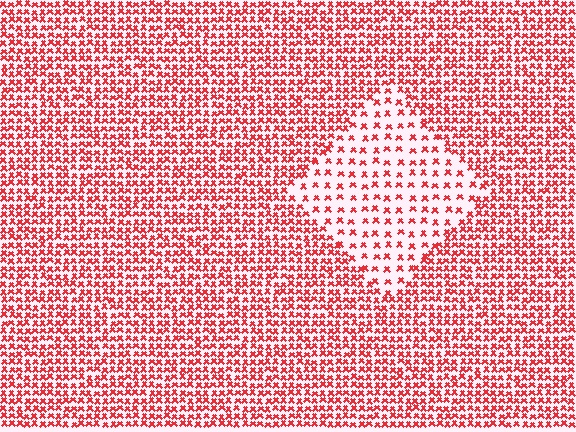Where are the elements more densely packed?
The elements are more densely packed outside the diamond boundary.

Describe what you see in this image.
The image contains small red elements arranged at two different densities. A diamond-shaped region is visible where the elements are less densely packed than the surrounding area.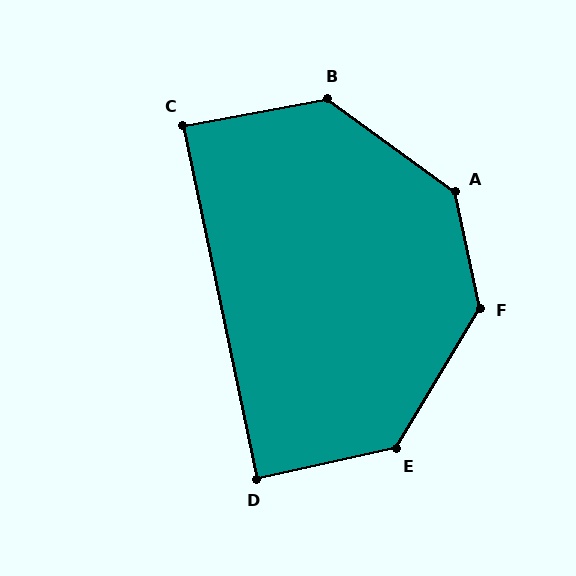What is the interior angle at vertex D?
Approximately 89 degrees (approximately right).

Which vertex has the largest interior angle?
A, at approximately 138 degrees.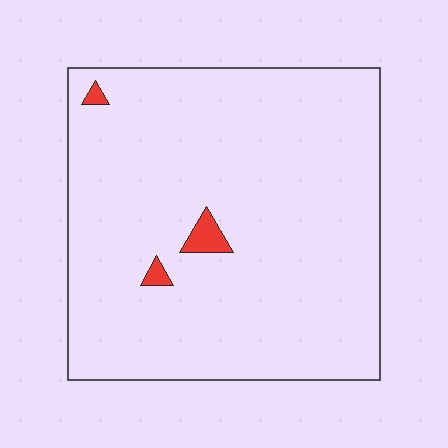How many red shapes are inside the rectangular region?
3.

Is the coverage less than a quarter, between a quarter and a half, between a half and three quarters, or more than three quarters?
Less than a quarter.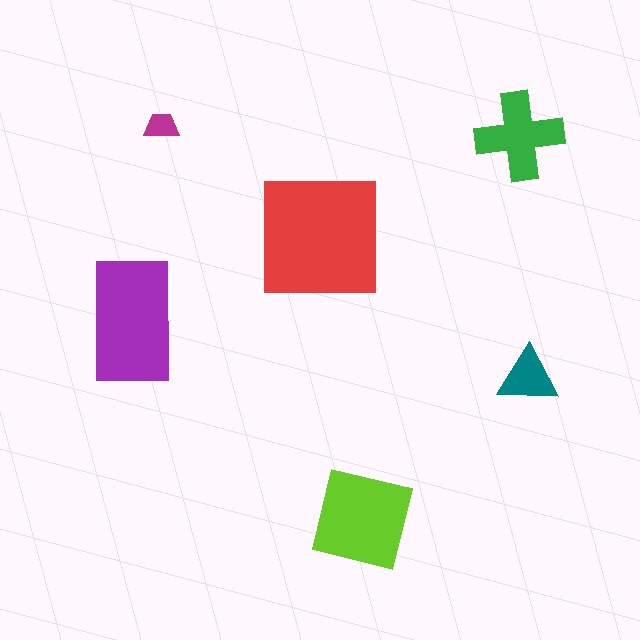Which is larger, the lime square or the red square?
The red square.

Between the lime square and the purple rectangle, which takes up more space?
The purple rectangle.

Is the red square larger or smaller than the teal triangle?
Larger.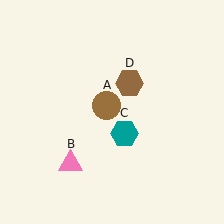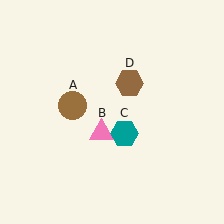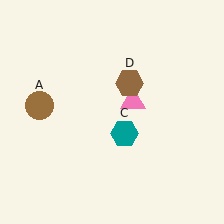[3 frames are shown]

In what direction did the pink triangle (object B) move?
The pink triangle (object B) moved up and to the right.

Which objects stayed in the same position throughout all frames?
Teal hexagon (object C) and brown hexagon (object D) remained stationary.